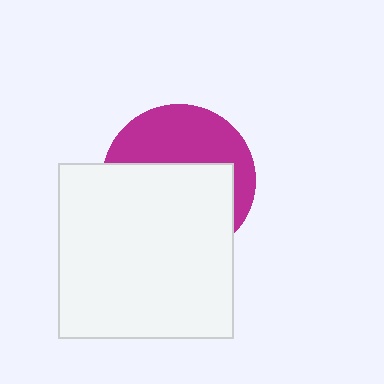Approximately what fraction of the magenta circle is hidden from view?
Roughly 58% of the magenta circle is hidden behind the white square.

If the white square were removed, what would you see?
You would see the complete magenta circle.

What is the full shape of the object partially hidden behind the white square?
The partially hidden object is a magenta circle.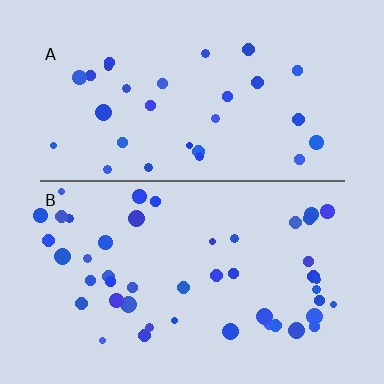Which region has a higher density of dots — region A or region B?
B (the bottom).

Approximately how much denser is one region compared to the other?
Approximately 1.6× — region B over region A.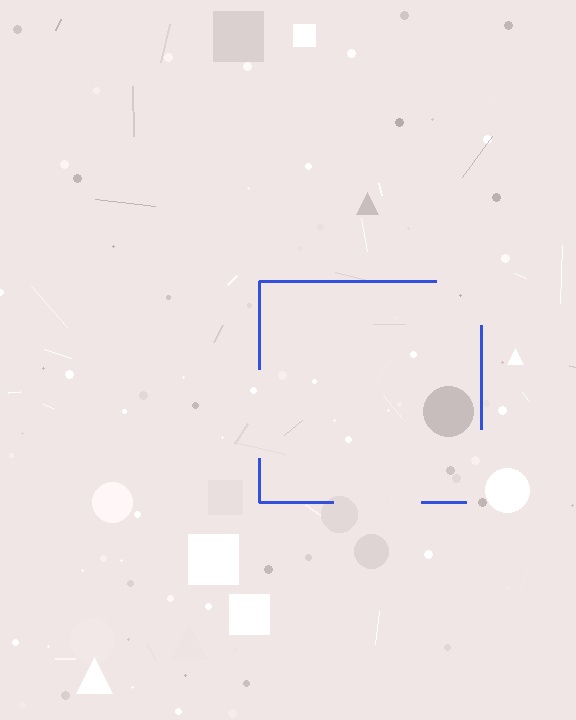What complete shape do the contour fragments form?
The contour fragments form a square.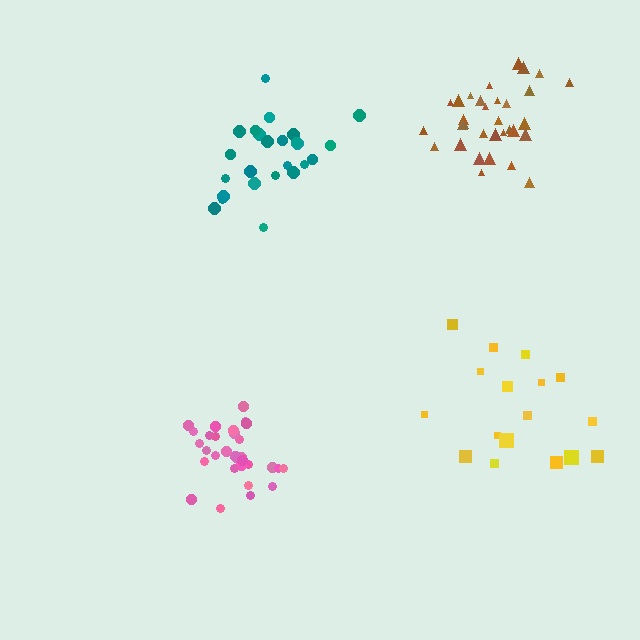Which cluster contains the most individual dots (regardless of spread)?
Brown (32).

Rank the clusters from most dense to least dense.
pink, brown, teal, yellow.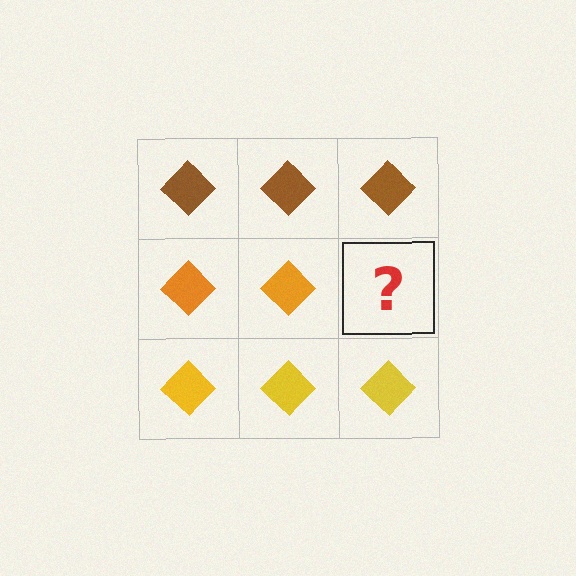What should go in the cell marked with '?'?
The missing cell should contain an orange diamond.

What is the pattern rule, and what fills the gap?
The rule is that each row has a consistent color. The gap should be filled with an orange diamond.